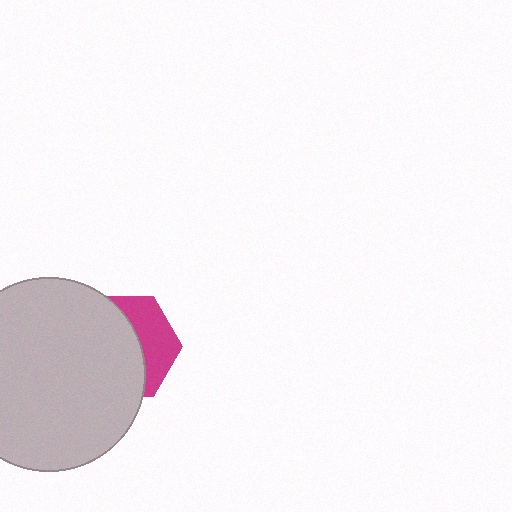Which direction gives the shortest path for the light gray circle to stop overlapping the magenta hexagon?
Moving left gives the shortest separation.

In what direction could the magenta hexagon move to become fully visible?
The magenta hexagon could move right. That would shift it out from behind the light gray circle entirely.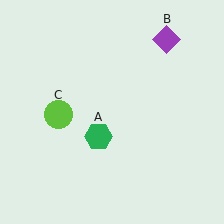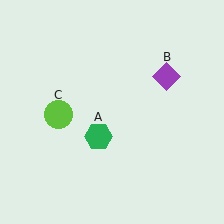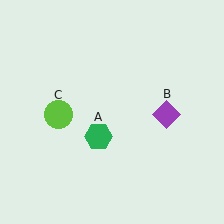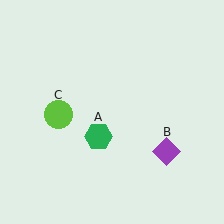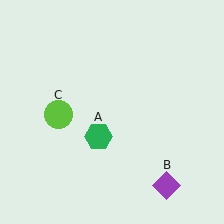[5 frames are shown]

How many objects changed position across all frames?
1 object changed position: purple diamond (object B).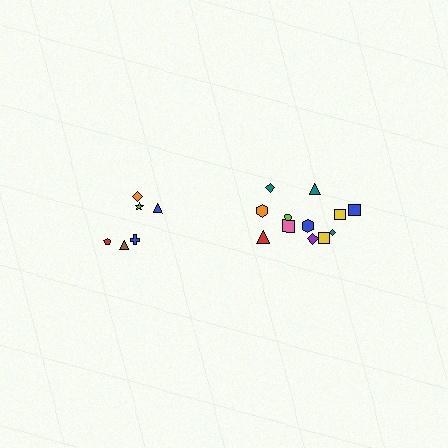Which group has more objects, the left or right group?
The right group.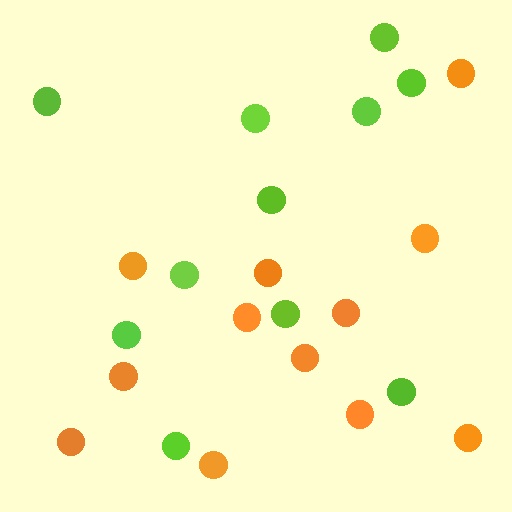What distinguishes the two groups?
There are 2 groups: one group of orange circles (12) and one group of lime circles (11).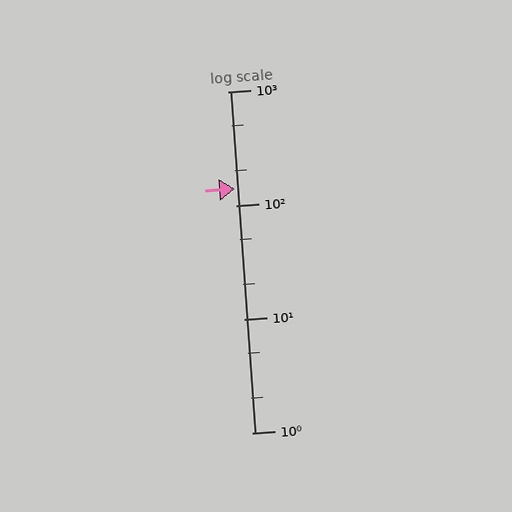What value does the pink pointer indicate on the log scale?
The pointer indicates approximately 140.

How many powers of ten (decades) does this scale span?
The scale spans 3 decades, from 1 to 1000.